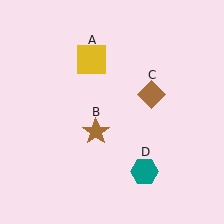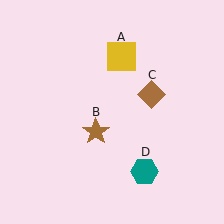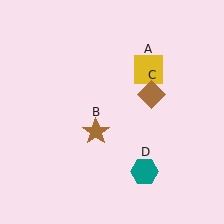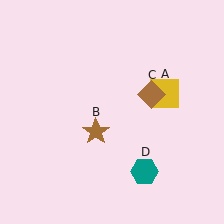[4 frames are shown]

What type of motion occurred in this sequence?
The yellow square (object A) rotated clockwise around the center of the scene.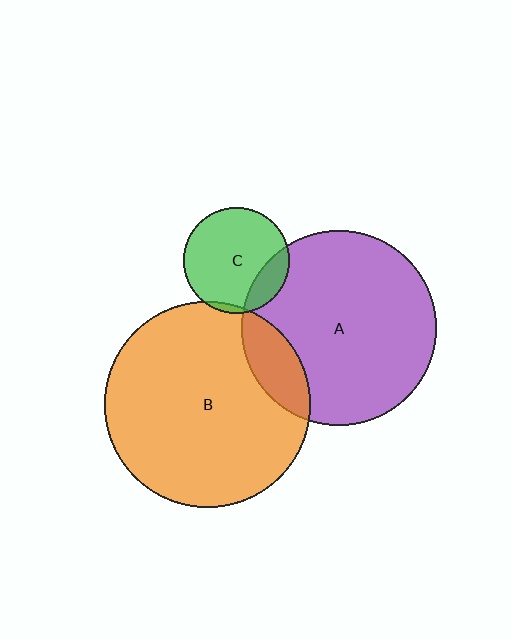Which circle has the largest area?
Circle B (orange).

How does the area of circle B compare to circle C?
Approximately 3.7 times.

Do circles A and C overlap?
Yes.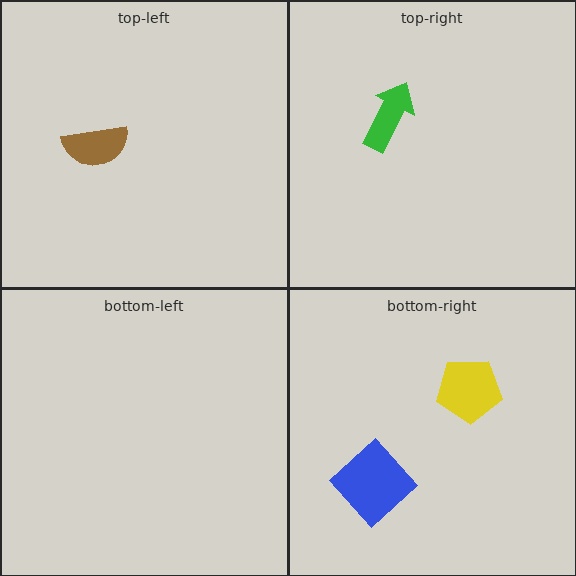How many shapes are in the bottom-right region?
2.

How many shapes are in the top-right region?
1.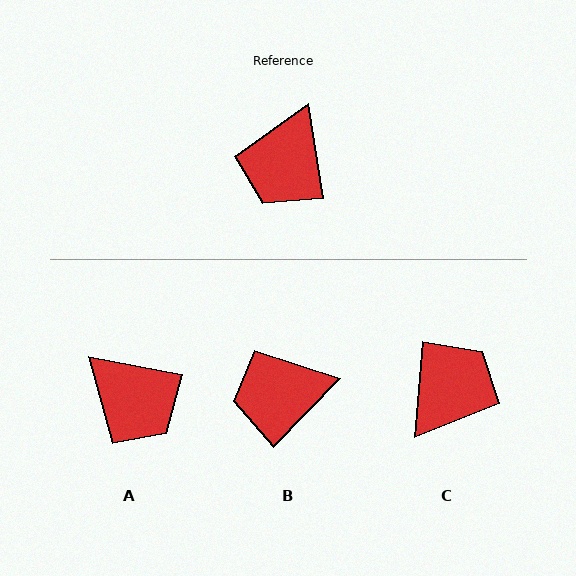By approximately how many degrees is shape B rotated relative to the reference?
Approximately 54 degrees clockwise.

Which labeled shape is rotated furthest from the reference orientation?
C, about 166 degrees away.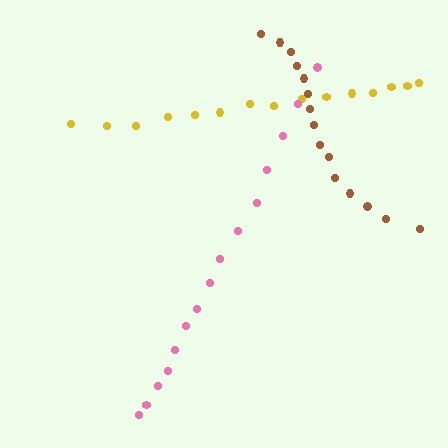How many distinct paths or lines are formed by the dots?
There are 3 distinct paths.